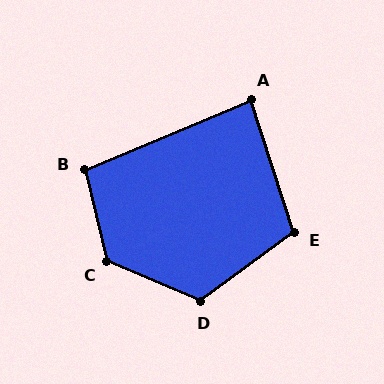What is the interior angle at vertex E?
Approximately 109 degrees (obtuse).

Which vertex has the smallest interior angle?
A, at approximately 85 degrees.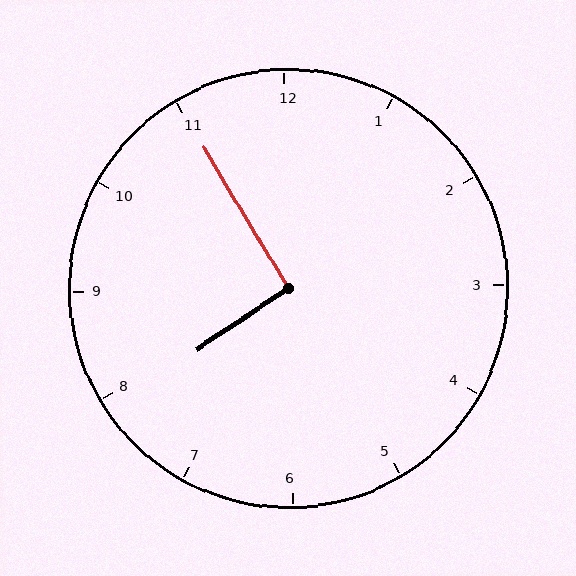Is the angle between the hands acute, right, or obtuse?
It is right.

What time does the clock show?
7:55.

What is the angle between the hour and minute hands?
Approximately 92 degrees.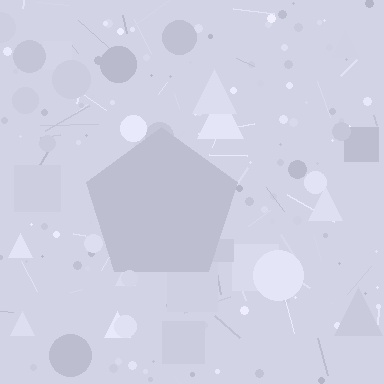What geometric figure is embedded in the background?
A pentagon is embedded in the background.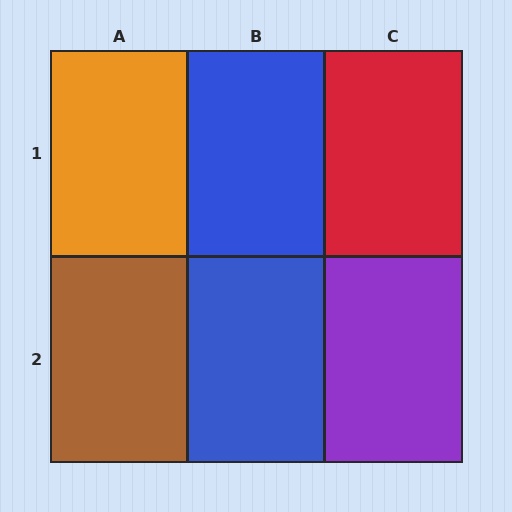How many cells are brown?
1 cell is brown.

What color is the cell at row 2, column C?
Purple.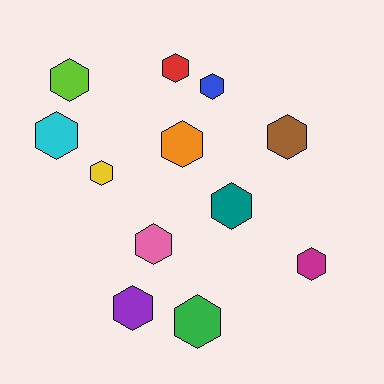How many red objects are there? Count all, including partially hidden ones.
There is 1 red object.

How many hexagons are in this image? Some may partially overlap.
There are 12 hexagons.